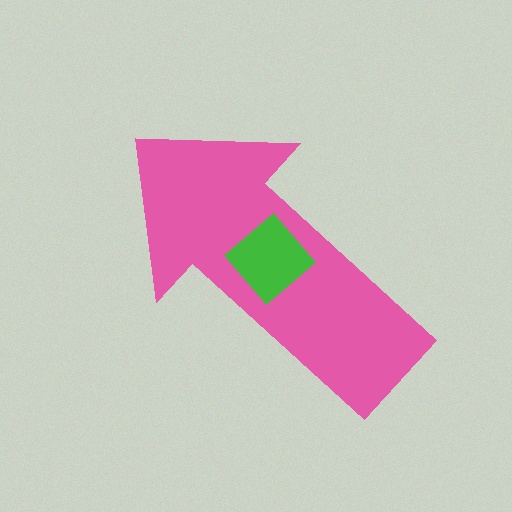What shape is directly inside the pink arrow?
The green diamond.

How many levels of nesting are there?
2.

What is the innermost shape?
The green diamond.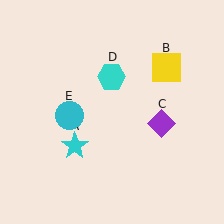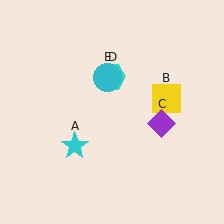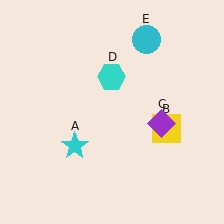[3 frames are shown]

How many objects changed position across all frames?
2 objects changed position: yellow square (object B), cyan circle (object E).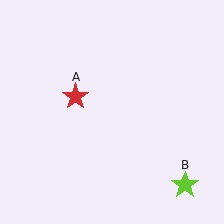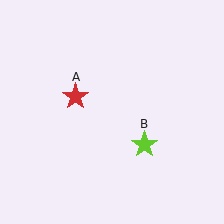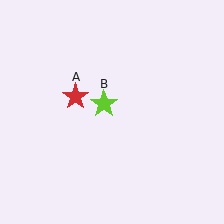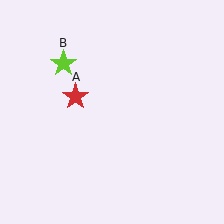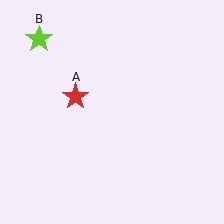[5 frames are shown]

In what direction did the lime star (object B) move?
The lime star (object B) moved up and to the left.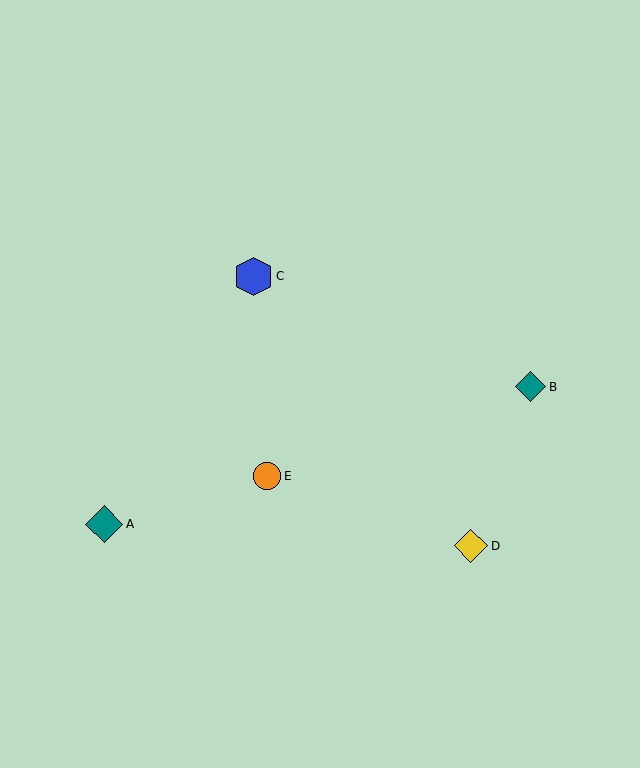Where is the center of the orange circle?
The center of the orange circle is at (267, 476).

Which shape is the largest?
The blue hexagon (labeled C) is the largest.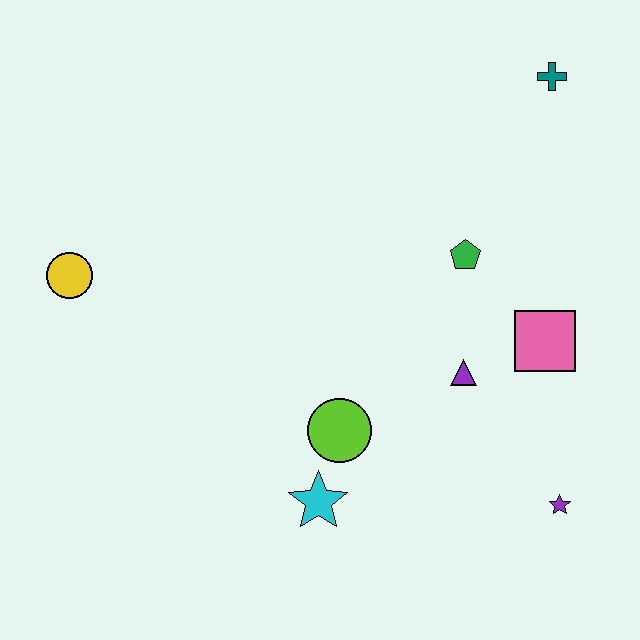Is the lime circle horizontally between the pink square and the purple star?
No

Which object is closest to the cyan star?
The lime circle is closest to the cyan star.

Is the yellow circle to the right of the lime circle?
No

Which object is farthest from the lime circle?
The teal cross is farthest from the lime circle.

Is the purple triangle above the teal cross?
No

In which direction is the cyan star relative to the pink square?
The cyan star is to the left of the pink square.